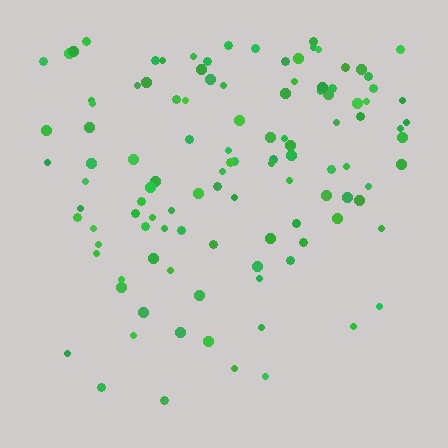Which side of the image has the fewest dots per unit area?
The bottom.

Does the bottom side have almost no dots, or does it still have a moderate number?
Still a moderate number, just noticeably fewer than the top.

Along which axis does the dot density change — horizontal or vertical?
Vertical.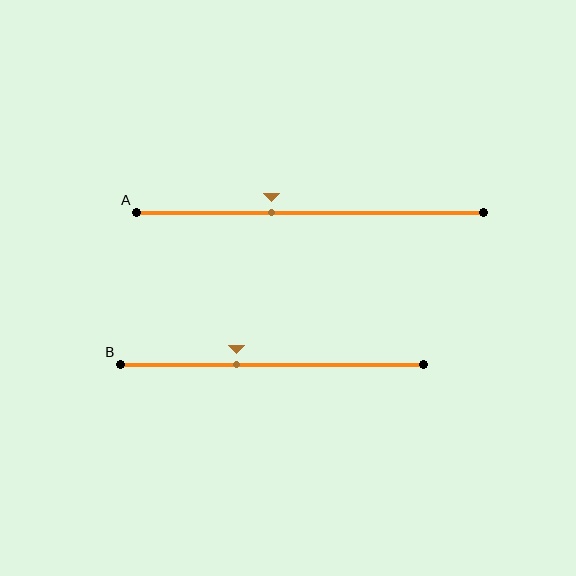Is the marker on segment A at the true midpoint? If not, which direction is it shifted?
No, the marker on segment A is shifted to the left by about 11% of the segment length.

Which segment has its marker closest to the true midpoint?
Segment A has its marker closest to the true midpoint.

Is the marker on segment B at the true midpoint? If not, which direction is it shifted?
No, the marker on segment B is shifted to the left by about 12% of the segment length.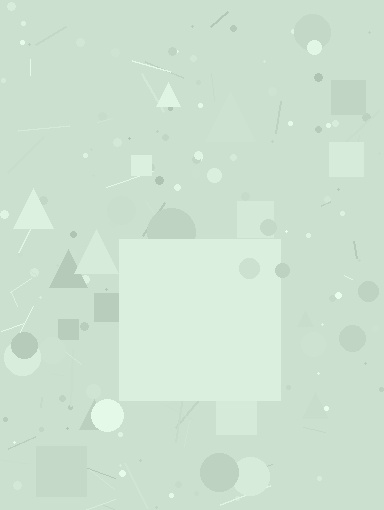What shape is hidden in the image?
A square is hidden in the image.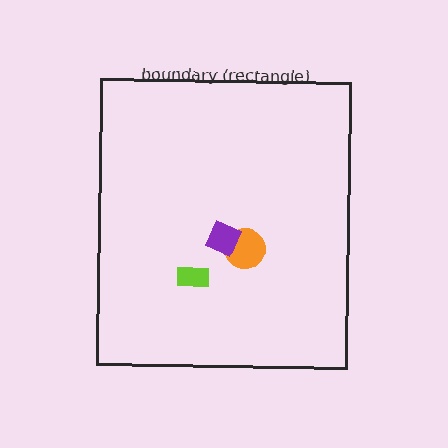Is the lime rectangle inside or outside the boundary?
Inside.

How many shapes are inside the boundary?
3 inside, 0 outside.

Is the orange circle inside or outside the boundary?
Inside.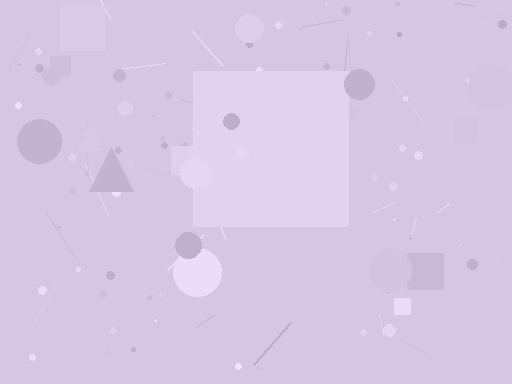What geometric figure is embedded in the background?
A square is embedded in the background.